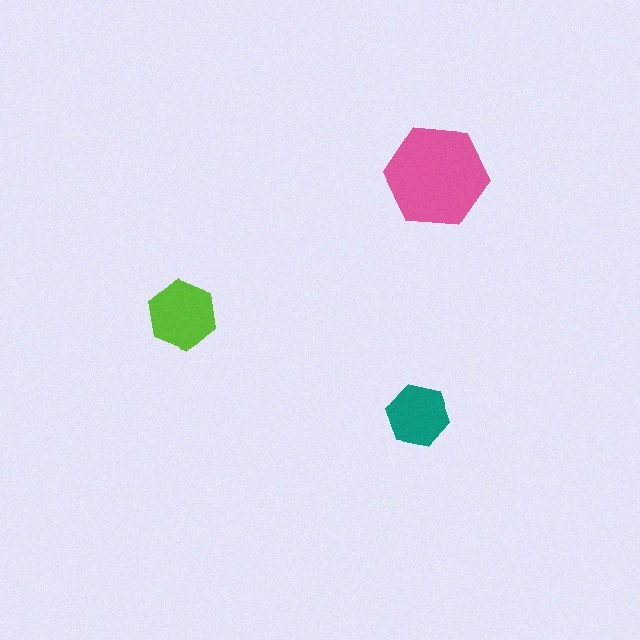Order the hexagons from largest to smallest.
the pink one, the lime one, the teal one.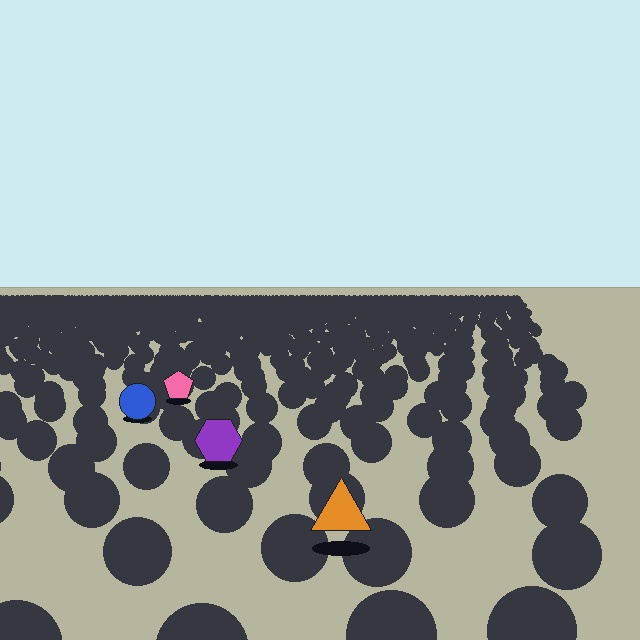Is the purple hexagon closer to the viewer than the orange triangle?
No. The orange triangle is closer — you can tell from the texture gradient: the ground texture is coarser near it.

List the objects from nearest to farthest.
From nearest to farthest: the orange triangle, the purple hexagon, the blue circle, the pink pentagon.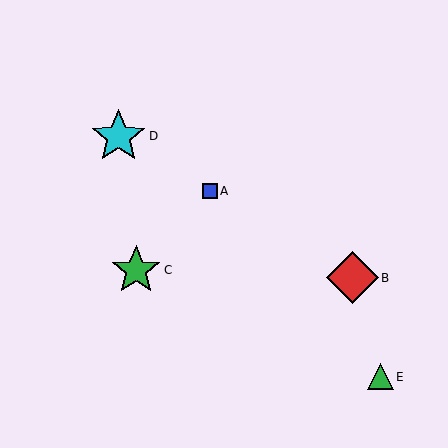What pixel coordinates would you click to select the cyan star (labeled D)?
Click at (118, 136) to select the cyan star D.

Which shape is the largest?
The cyan star (labeled D) is the largest.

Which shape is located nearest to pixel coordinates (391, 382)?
The green triangle (labeled E) at (380, 377) is nearest to that location.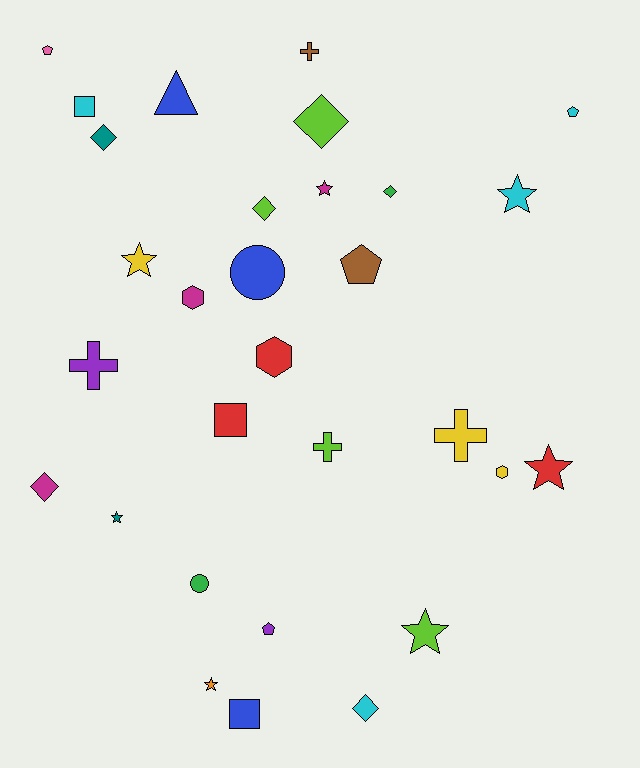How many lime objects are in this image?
There are 4 lime objects.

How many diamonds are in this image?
There are 6 diamonds.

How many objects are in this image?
There are 30 objects.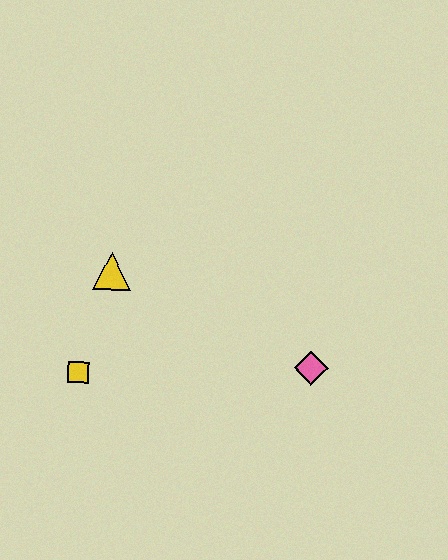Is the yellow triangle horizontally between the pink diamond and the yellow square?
Yes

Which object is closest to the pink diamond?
The yellow triangle is closest to the pink diamond.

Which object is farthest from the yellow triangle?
The pink diamond is farthest from the yellow triangle.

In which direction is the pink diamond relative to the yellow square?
The pink diamond is to the right of the yellow square.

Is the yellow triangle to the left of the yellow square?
No